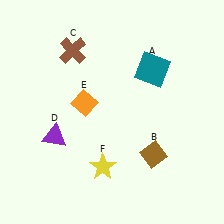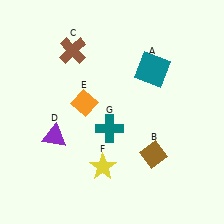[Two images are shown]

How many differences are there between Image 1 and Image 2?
There is 1 difference between the two images.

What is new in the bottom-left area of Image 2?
A teal cross (G) was added in the bottom-left area of Image 2.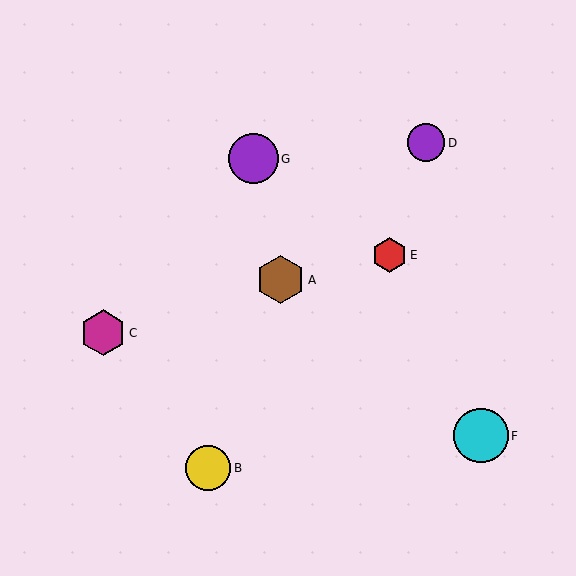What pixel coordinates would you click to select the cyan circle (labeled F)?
Click at (481, 436) to select the cyan circle F.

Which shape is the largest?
The cyan circle (labeled F) is the largest.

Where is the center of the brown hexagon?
The center of the brown hexagon is at (280, 280).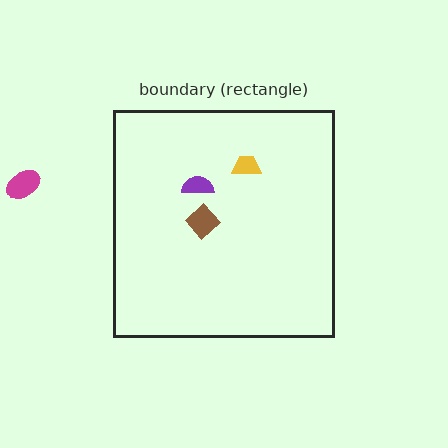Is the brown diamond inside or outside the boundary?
Inside.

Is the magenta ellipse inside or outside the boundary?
Outside.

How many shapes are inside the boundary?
3 inside, 1 outside.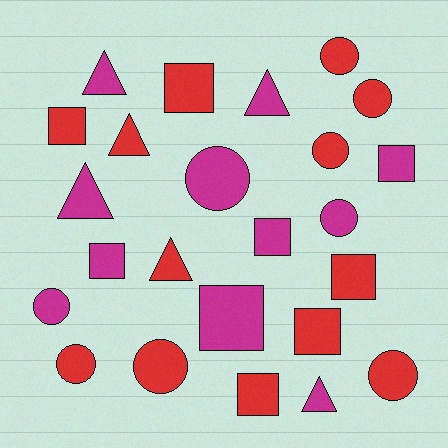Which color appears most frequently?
Red, with 13 objects.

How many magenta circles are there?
There are 3 magenta circles.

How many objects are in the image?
There are 24 objects.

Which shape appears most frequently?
Circle, with 9 objects.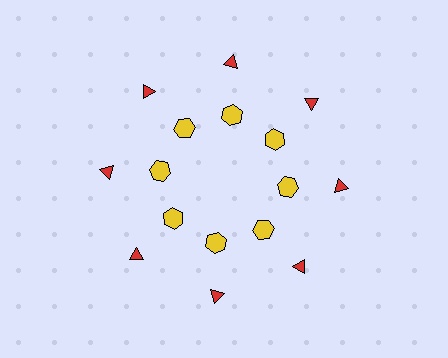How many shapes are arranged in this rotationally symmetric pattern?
There are 16 shapes, arranged in 8 groups of 2.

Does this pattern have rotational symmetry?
Yes, this pattern has 8-fold rotational symmetry. It looks the same after rotating 45 degrees around the center.